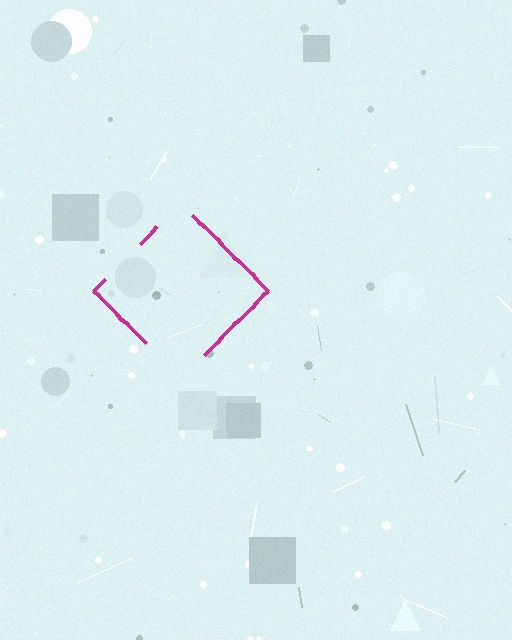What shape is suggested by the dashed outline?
The dashed outline suggests a diamond.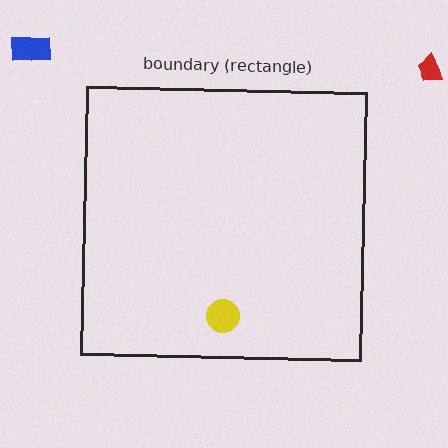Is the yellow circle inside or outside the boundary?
Inside.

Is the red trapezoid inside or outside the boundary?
Outside.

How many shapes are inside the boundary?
1 inside, 2 outside.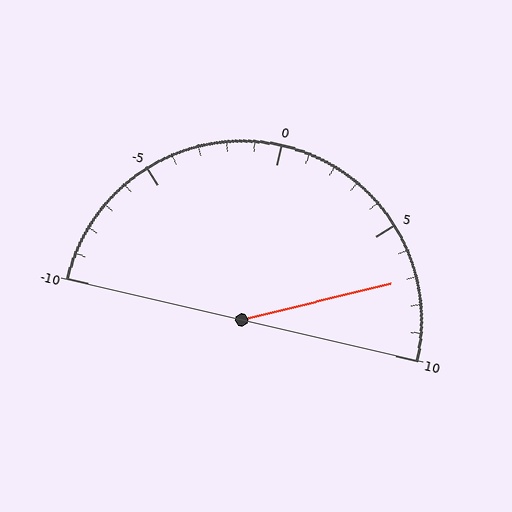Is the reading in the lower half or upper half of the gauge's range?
The reading is in the upper half of the range (-10 to 10).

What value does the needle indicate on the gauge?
The needle indicates approximately 7.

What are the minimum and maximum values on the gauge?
The gauge ranges from -10 to 10.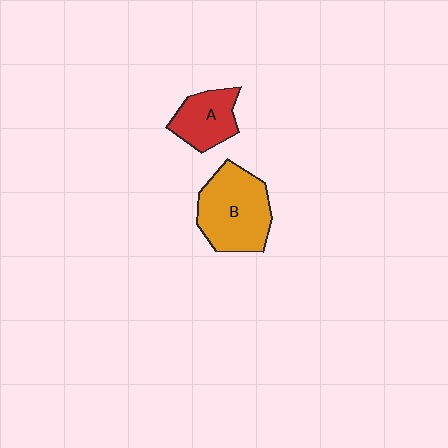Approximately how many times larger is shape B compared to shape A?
Approximately 1.7 times.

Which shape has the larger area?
Shape B (orange).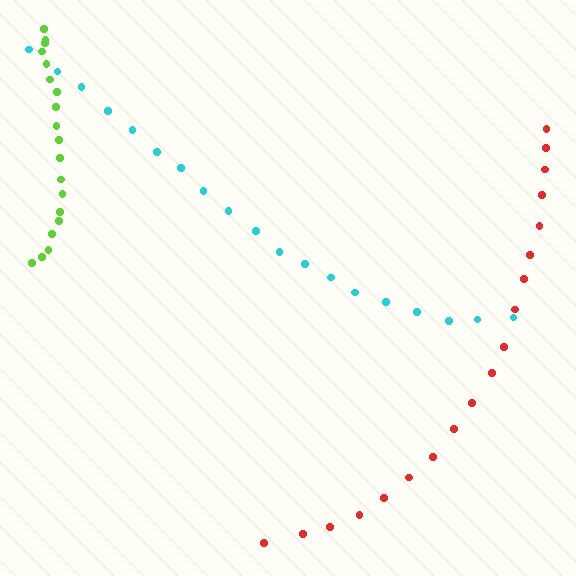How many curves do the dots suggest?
There are 3 distinct paths.